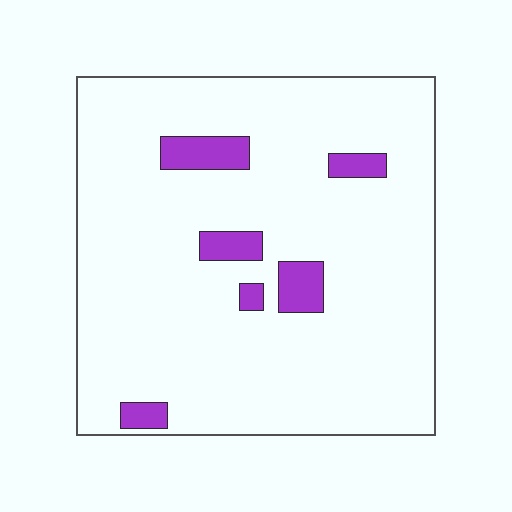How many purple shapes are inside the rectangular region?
6.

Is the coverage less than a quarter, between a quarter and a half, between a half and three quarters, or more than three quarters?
Less than a quarter.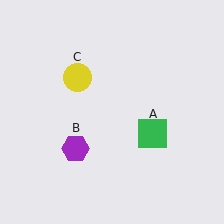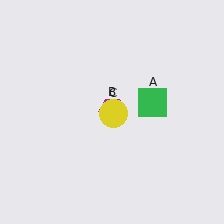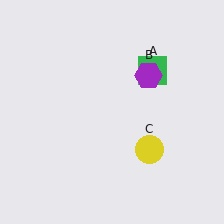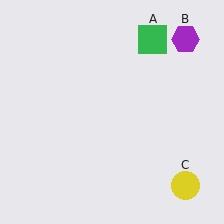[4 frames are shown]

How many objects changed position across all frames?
3 objects changed position: green square (object A), purple hexagon (object B), yellow circle (object C).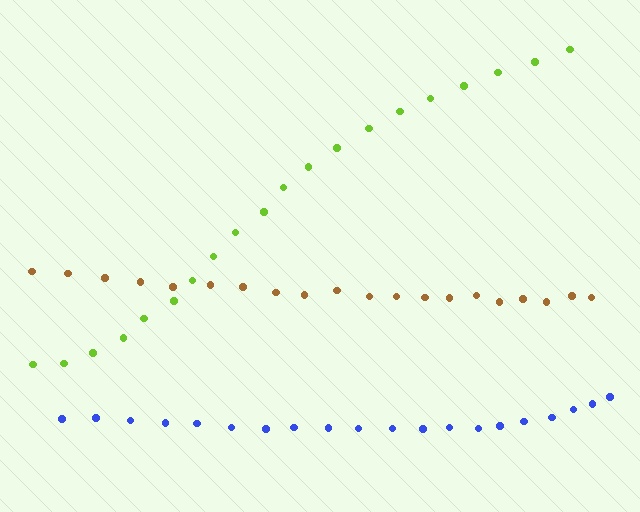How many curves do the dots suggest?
There are 3 distinct paths.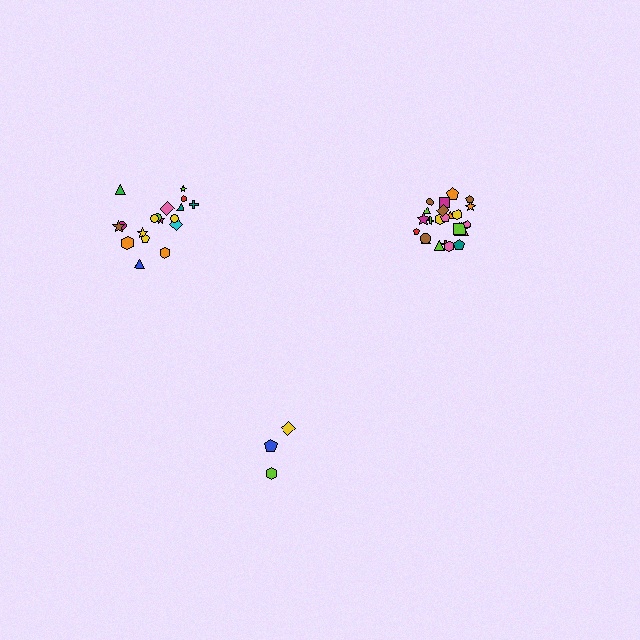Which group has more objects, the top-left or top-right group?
The top-right group.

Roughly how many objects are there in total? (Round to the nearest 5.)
Roughly 45 objects in total.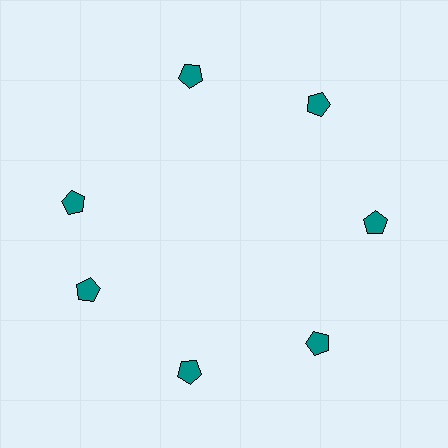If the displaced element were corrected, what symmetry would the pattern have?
It would have 7-fold rotational symmetry — the pattern would map onto itself every 51 degrees.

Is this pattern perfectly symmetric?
No. The 7 teal pentagons are arranged in a ring, but one element near the 10 o'clock position is rotated out of alignment along the ring, breaking the 7-fold rotational symmetry.